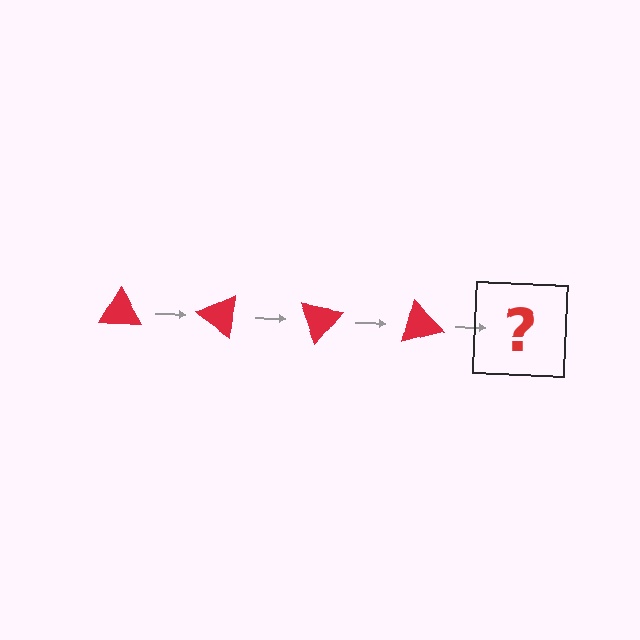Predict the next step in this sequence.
The next step is a red triangle rotated 140 degrees.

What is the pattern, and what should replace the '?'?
The pattern is that the triangle rotates 35 degrees each step. The '?' should be a red triangle rotated 140 degrees.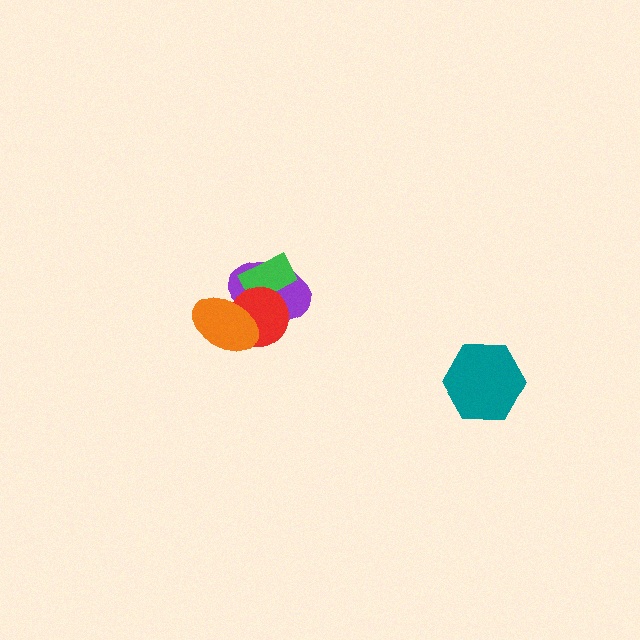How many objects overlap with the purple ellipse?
3 objects overlap with the purple ellipse.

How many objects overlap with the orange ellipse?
2 objects overlap with the orange ellipse.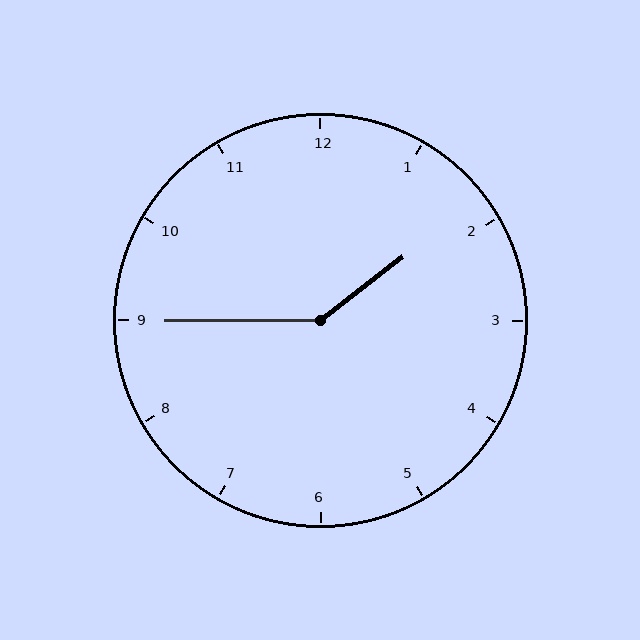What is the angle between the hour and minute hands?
Approximately 142 degrees.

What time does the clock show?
1:45.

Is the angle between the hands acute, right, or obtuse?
It is obtuse.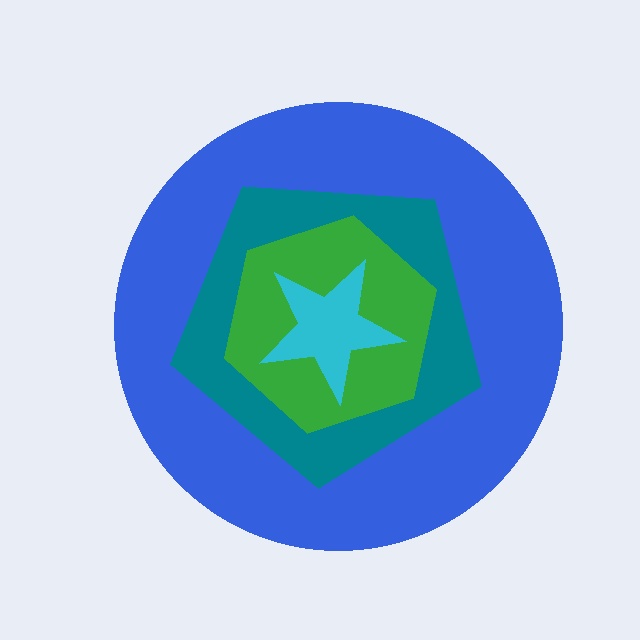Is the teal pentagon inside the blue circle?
Yes.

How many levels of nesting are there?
4.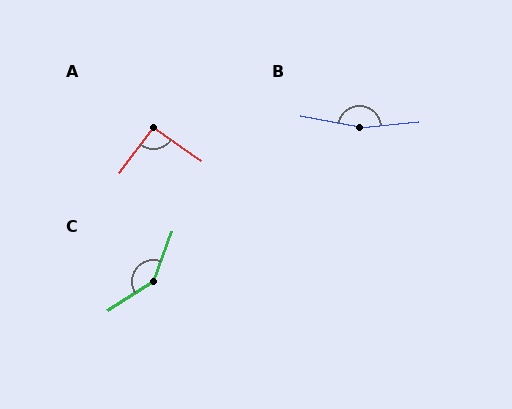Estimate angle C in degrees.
Approximately 142 degrees.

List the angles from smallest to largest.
A (92°), C (142°), B (165°).